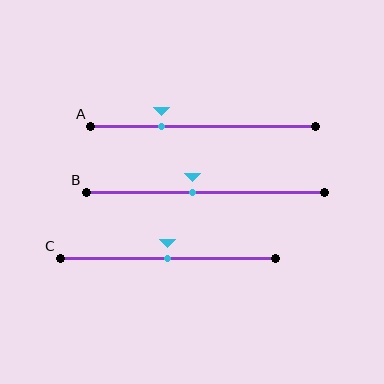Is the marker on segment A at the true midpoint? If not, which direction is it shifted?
No, the marker on segment A is shifted to the left by about 18% of the segment length.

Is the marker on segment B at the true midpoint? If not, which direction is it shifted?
No, the marker on segment B is shifted to the left by about 5% of the segment length.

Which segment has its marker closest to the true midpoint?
Segment C has its marker closest to the true midpoint.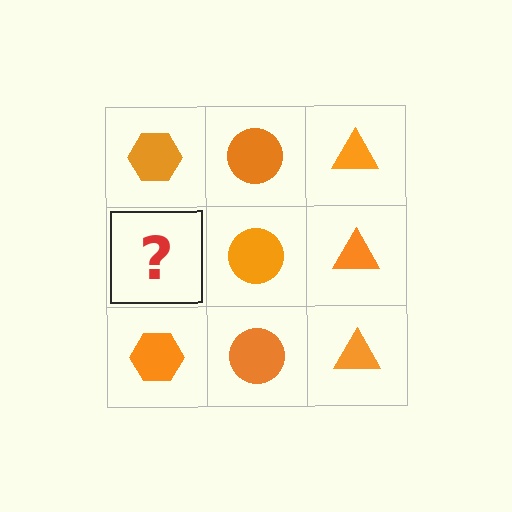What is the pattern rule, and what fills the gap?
The rule is that each column has a consistent shape. The gap should be filled with an orange hexagon.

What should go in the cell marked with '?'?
The missing cell should contain an orange hexagon.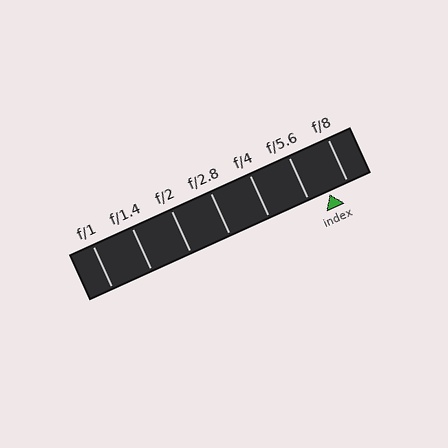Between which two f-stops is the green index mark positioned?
The index mark is between f/5.6 and f/8.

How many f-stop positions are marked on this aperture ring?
There are 7 f-stop positions marked.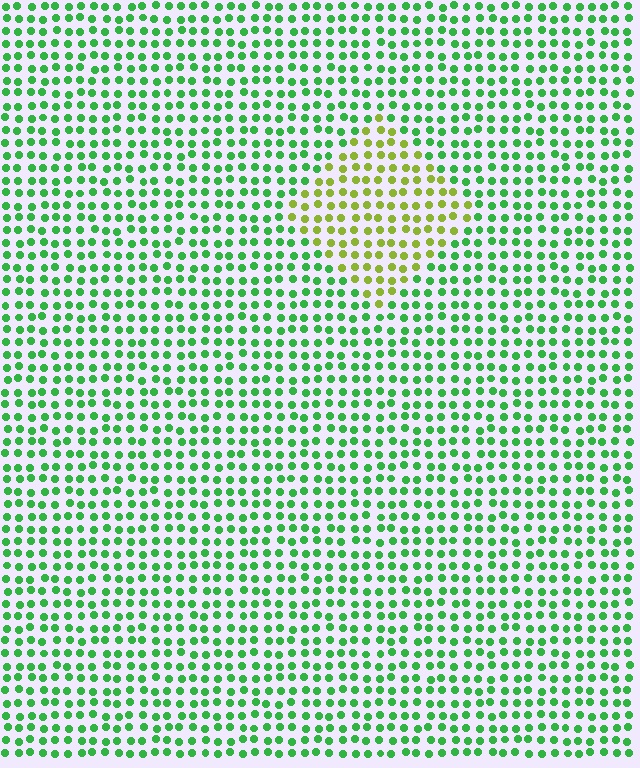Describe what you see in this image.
The image is filled with small green elements in a uniform arrangement. A diamond-shaped region is visible where the elements are tinted to a slightly different hue, forming a subtle color boundary.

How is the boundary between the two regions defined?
The boundary is defined purely by a slight shift in hue (about 48 degrees). Spacing, size, and orientation are identical on both sides.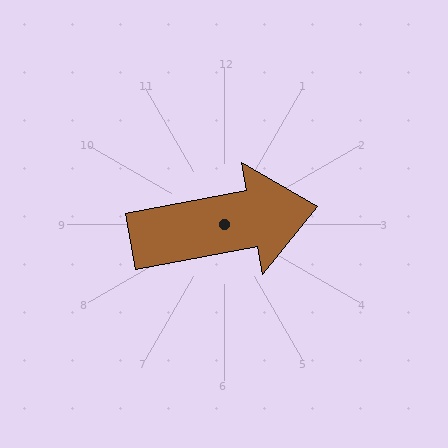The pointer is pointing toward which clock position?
Roughly 3 o'clock.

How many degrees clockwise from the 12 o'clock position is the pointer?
Approximately 79 degrees.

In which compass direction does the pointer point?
East.